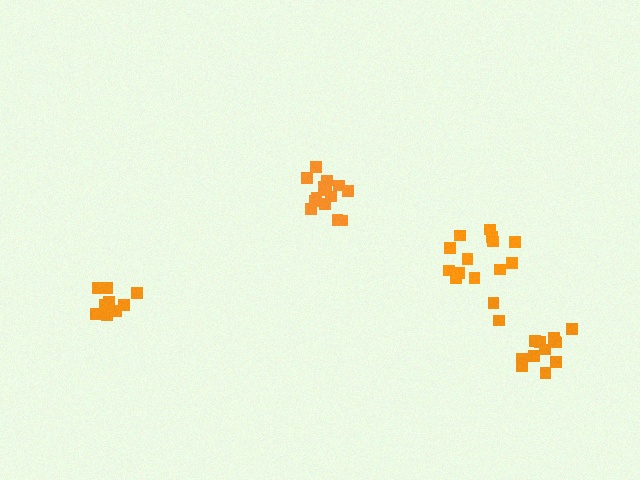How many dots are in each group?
Group 1: 10 dots, Group 2: 14 dots, Group 3: 14 dots, Group 4: 13 dots (51 total).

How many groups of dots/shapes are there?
There are 4 groups.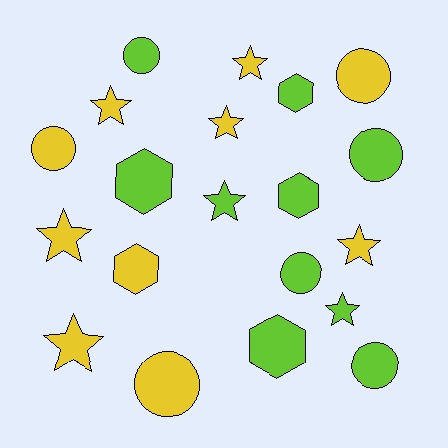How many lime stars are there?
There are 2 lime stars.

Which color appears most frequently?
Yellow, with 10 objects.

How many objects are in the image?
There are 20 objects.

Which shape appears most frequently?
Star, with 8 objects.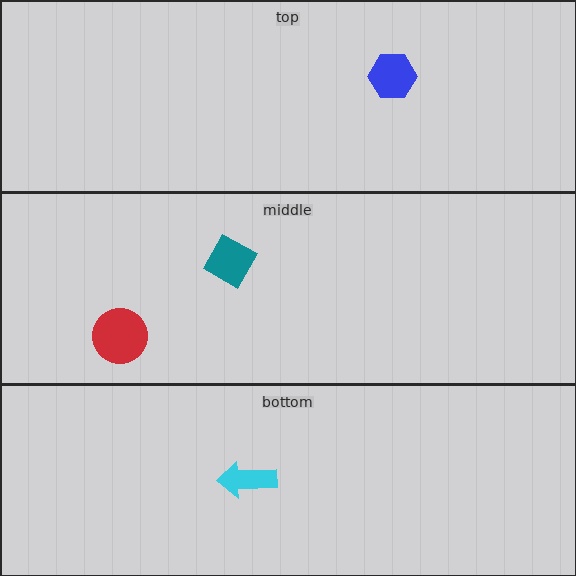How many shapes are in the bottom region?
1.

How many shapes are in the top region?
1.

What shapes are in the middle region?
The teal diamond, the red circle.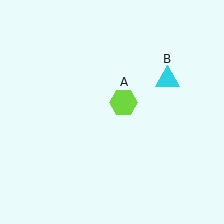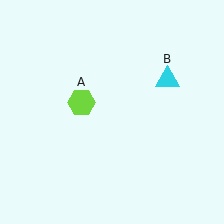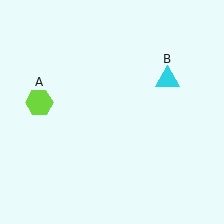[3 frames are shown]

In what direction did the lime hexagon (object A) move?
The lime hexagon (object A) moved left.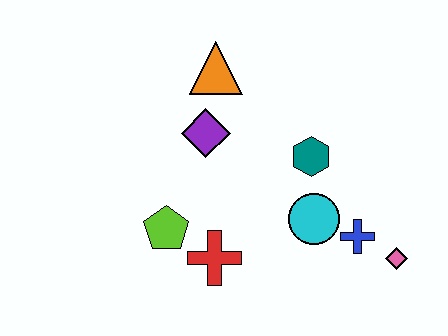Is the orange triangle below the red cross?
No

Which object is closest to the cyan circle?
The blue cross is closest to the cyan circle.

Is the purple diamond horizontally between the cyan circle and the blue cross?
No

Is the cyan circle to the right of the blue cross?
No